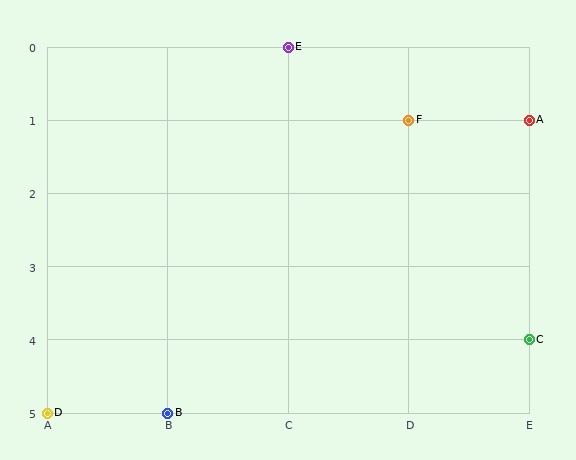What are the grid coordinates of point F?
Point F is at grid coordinates (D, 1).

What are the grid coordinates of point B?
Point B is at grid coordinates (B, 5).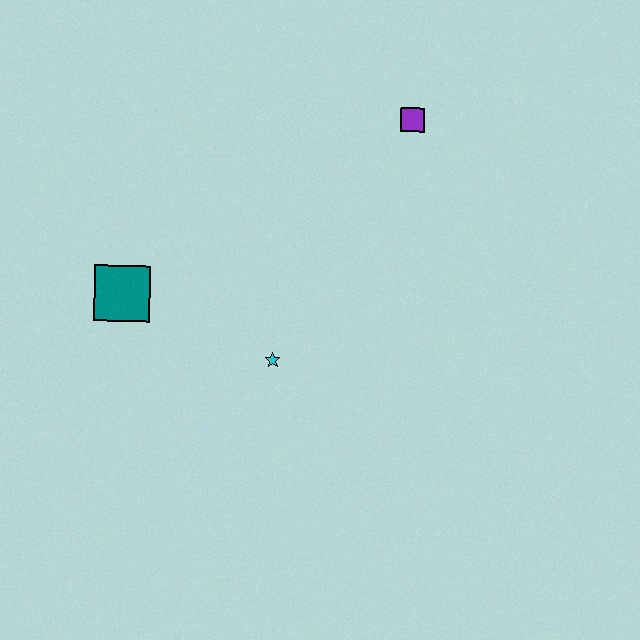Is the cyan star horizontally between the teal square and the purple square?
Yes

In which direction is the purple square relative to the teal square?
The purple square is to the right of the teal square.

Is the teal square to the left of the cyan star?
Yes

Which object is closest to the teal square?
The cyan star is closest to the teal square.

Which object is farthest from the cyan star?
The purple square is farthest from the cyan star.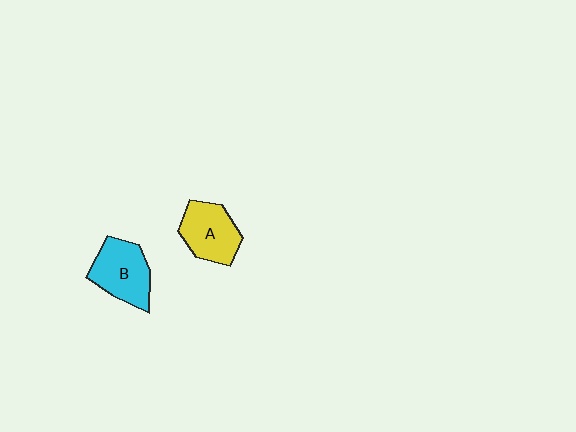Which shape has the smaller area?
Shape A (yellow).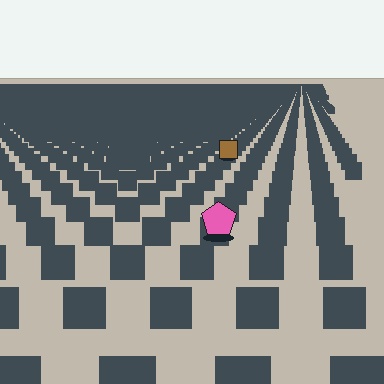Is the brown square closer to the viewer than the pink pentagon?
No. The pink pentagon is closer — you can tell from the texture gradient: the ground texture is coarser near it.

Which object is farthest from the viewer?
The brown square is farthest from the viewer. It appears smaller and the ground texture around it is denser.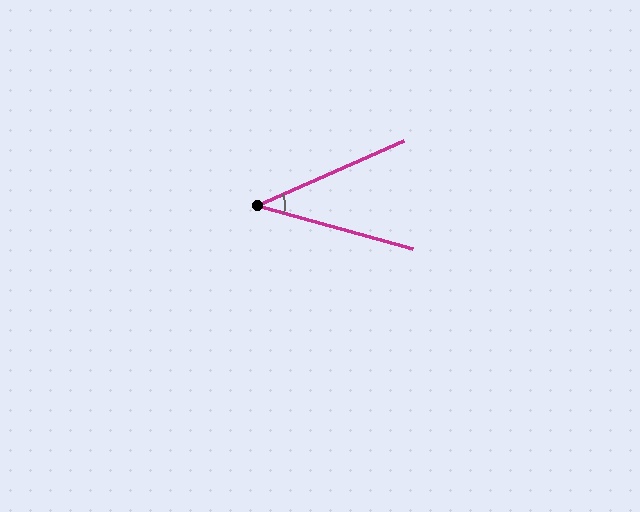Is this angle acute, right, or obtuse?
It is acute.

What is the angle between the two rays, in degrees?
Approximately 39 degrees.